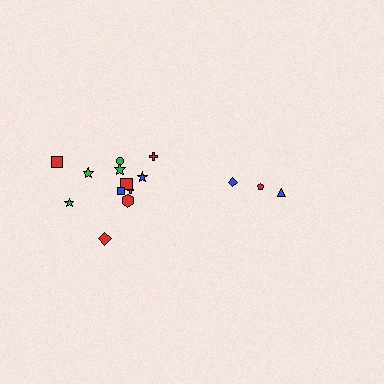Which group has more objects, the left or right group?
The left group.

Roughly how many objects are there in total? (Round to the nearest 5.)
Roughly 15 objects in total.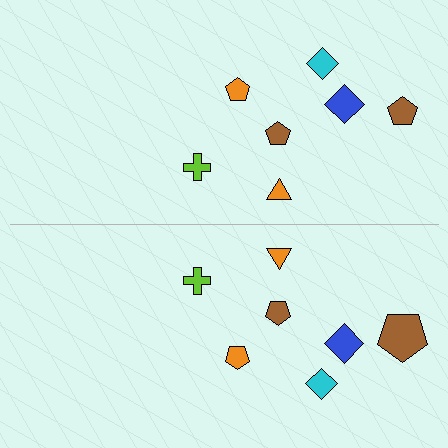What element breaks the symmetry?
The brown pentagon on the bottom side has a different size than its mirror counterpart.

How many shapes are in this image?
There are 14 shapes in this image.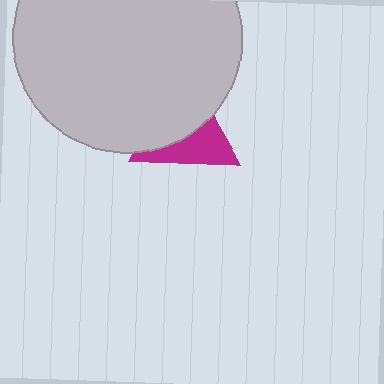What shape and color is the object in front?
The object in front is a light gray circle.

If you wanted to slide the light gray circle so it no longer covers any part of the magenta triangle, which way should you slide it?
Slide it up — that is the most direct way to separate the two shapes.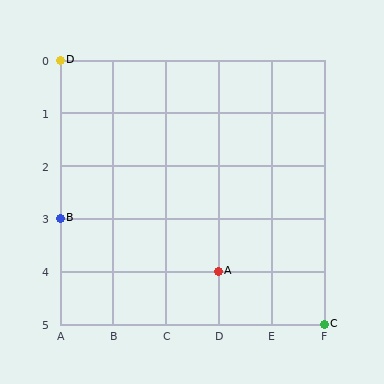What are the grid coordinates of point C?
Point C is at grid coordinates (F, 5).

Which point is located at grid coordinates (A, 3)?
Point B is at (A, 3).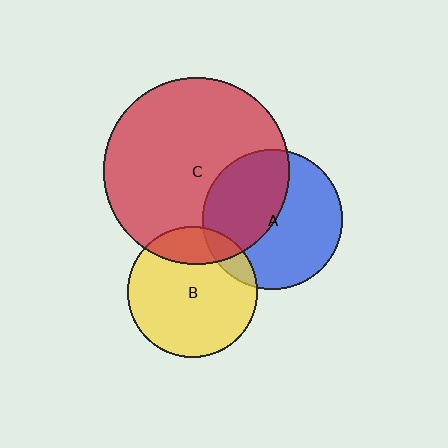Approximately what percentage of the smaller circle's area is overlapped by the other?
Approximately 20%.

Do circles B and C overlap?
Yes.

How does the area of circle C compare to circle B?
Approximately 2.0 times.